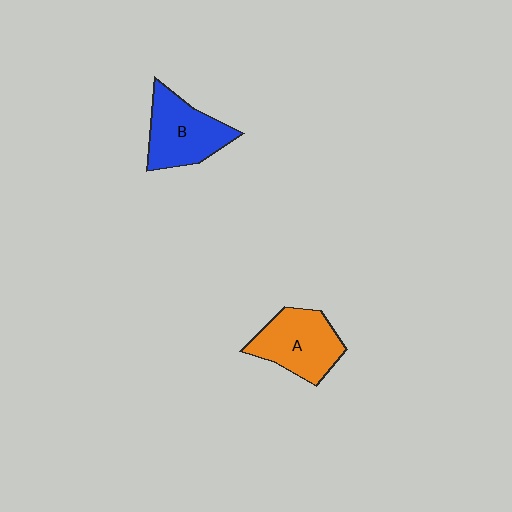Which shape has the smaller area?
Shape B (blue).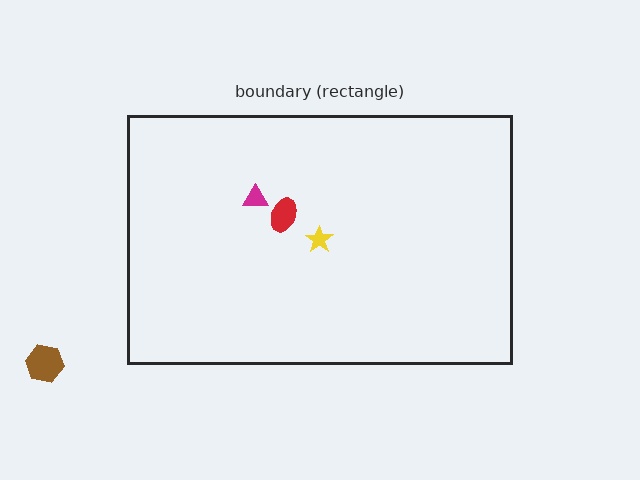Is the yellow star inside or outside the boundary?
Inside.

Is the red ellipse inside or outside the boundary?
Inside.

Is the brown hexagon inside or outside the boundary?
Outside.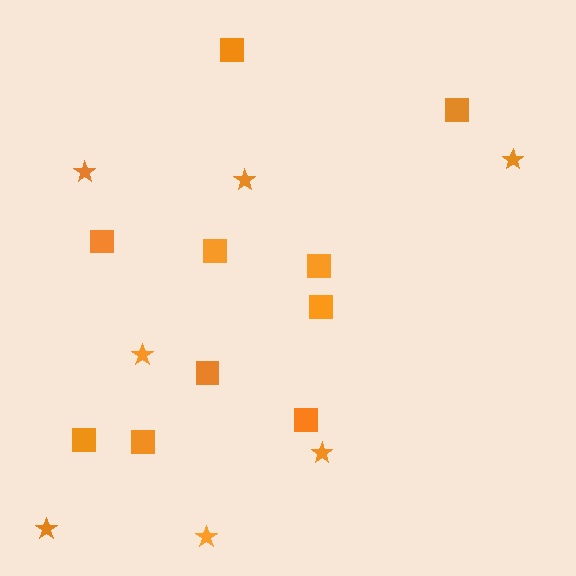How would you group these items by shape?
There are 2 groups: one group of squares (10) and one group of stars (7).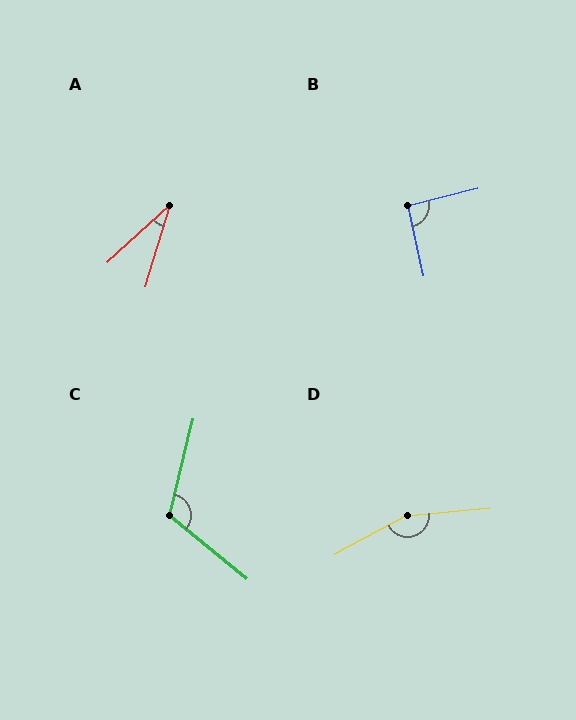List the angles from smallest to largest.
A (31°), B (92°), C (116°), D (157°).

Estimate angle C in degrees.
Approximately 116 degrees.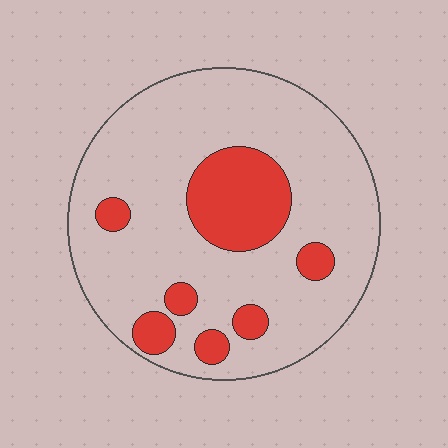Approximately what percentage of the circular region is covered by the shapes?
Approximately 20%.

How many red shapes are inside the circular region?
7.